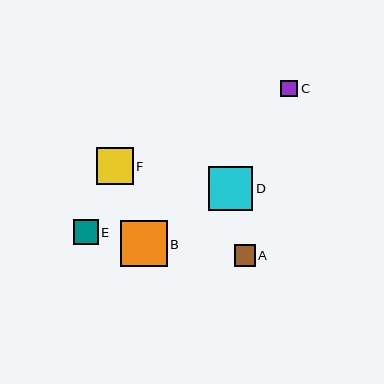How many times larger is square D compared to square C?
Square D is approximately 2.7 times the size of square C.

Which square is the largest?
Square B is the largest with a size of approximately 47 pixels.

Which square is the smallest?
Square C is the smallest with a size of approximately 17 pixels.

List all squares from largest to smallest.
From largest to smallest: B, D, F, E, A, C.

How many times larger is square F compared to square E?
Square F is approximately 1.5 times the size of square E.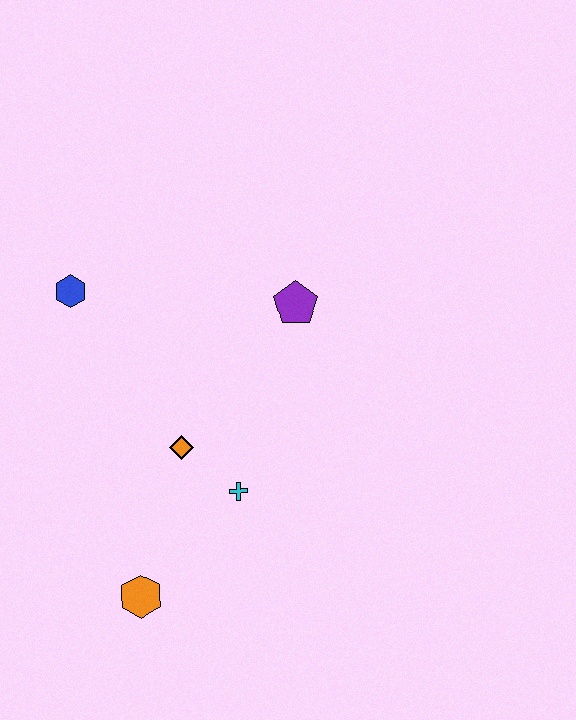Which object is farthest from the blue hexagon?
The orange hexagon is farthest from the blue hexagon.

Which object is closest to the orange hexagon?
The cyan cross is closest to the orange hexagon.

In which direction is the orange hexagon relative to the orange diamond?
The orange hexagon is below the orange diamond.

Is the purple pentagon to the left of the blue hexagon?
No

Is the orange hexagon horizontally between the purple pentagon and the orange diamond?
No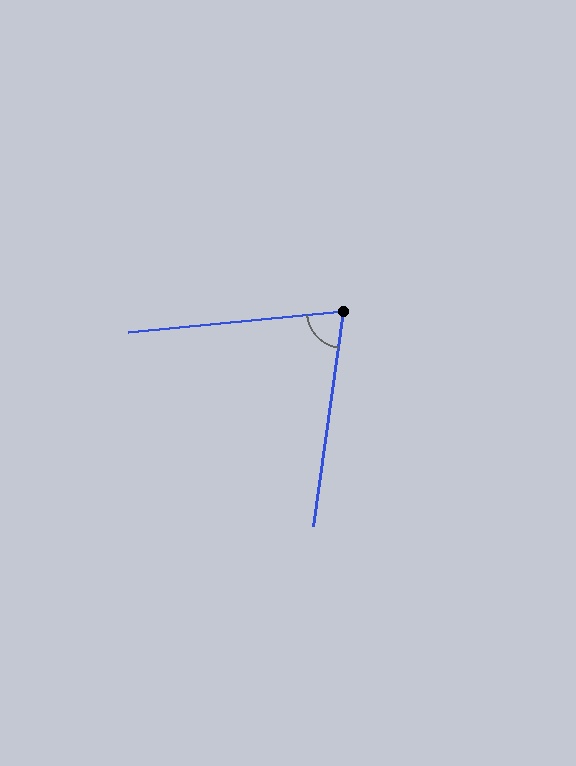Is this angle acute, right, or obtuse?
It is acute.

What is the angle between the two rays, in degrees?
Approximately 76 degrees.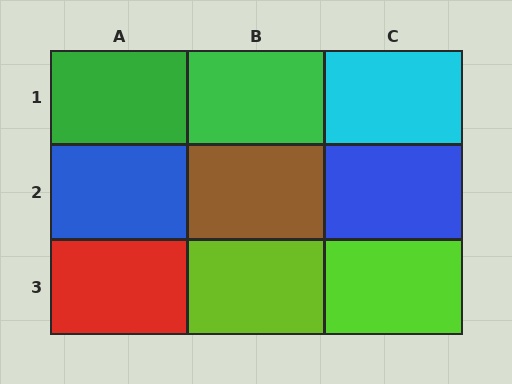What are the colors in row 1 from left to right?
Green, green, cyan.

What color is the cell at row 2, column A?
Blue.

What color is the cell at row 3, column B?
Lime.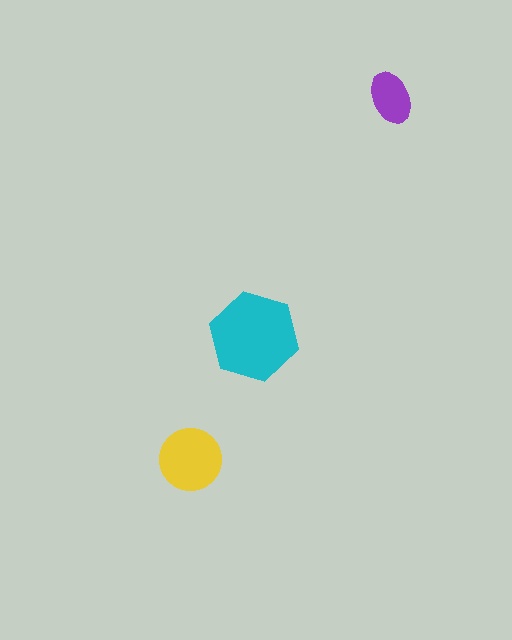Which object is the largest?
The cyan hexagon.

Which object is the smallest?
The purple ellipse.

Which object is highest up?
The purple ellipse is topmost.